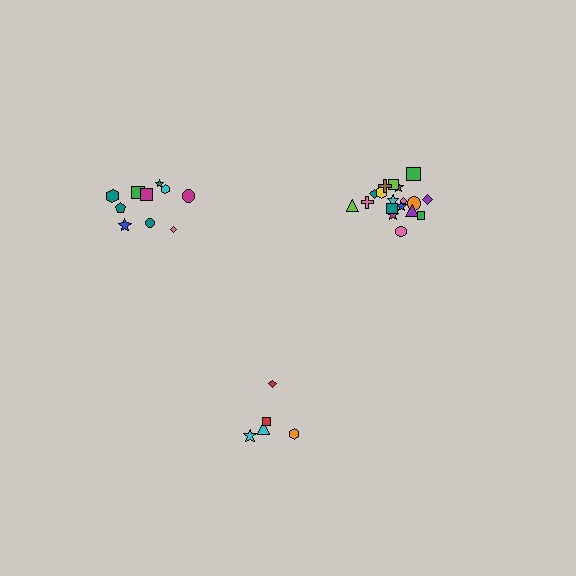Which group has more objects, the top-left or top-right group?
The top-right group.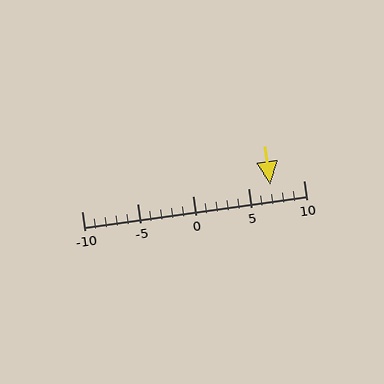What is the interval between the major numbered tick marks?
The major tick marks are spaced 5 units apart.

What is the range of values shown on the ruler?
The ruler shows values from -10 to 10.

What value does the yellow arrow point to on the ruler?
The yellow arrow points to approximately 7.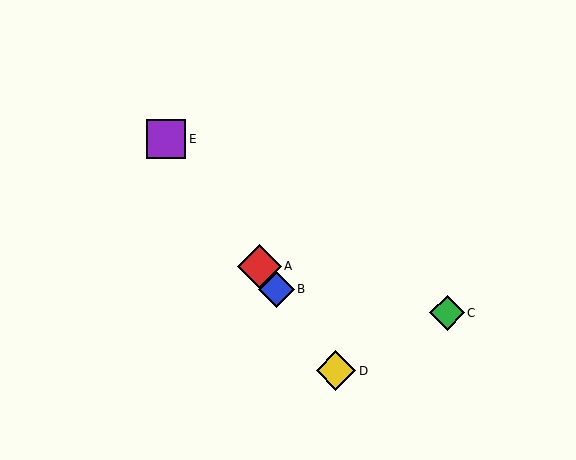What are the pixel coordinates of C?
Object C is at (447, 313).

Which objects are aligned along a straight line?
Objects A, B, D, E are aligned along a straight line.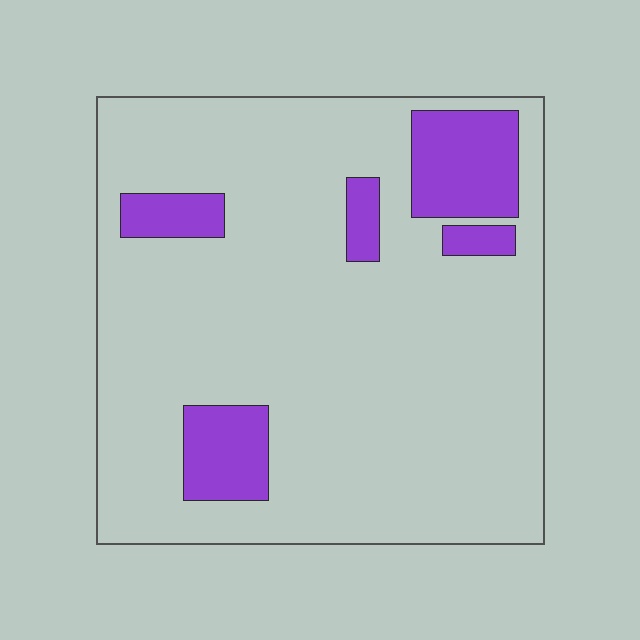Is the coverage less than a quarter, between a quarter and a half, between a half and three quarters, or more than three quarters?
Less than a quarter.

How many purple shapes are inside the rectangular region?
5.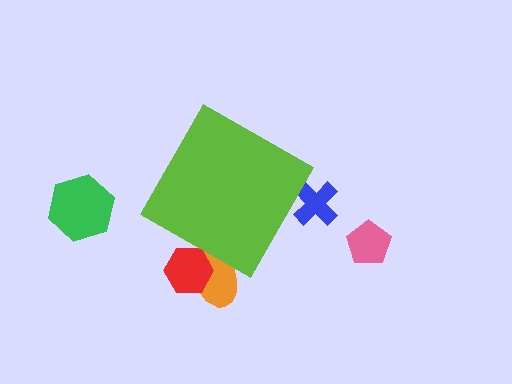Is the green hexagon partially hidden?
No, the green hexagon is fully visible.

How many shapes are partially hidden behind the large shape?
3 shapes are partially hidden.